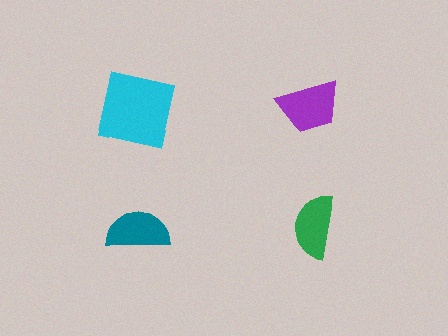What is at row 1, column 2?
A purple trapezoid.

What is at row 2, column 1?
A teal semicircle.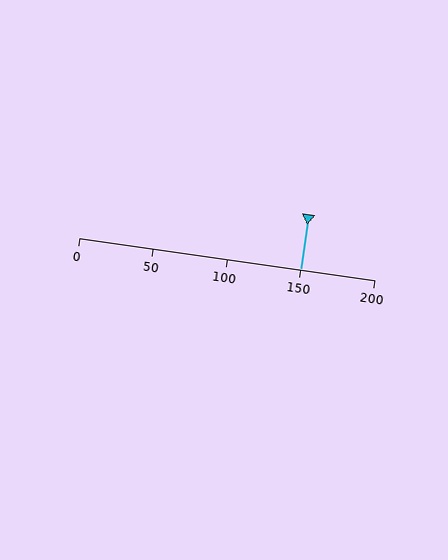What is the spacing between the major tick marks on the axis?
The major ticks are spaced 50 apart.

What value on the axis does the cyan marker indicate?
The marker indicates approximately 150.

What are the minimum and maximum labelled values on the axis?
The axis runs from 0 to 200.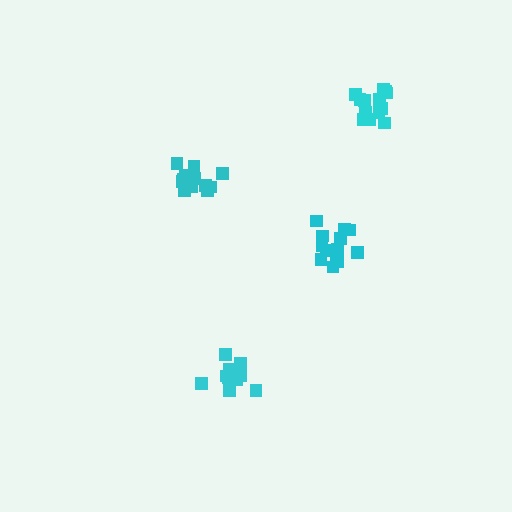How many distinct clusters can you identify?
There are 4 distinct clusters.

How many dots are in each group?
Group 1: 15 dots, Group 2: 12 dots, Group 3: 13 dots, Group 4: 14 dots (54 total).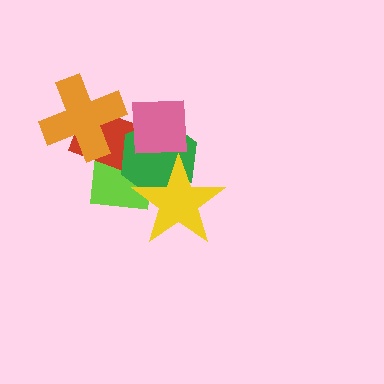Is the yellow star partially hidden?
No, no other shape covers it.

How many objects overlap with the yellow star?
2 objects overlap with the yellow star.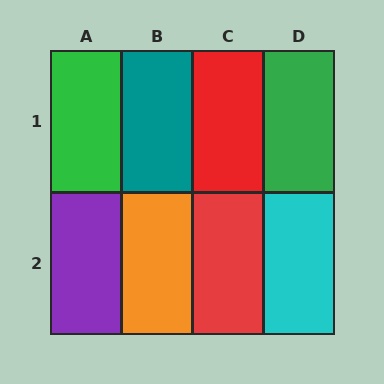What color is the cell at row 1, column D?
Green.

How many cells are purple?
1 cell is purple.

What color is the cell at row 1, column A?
Green.